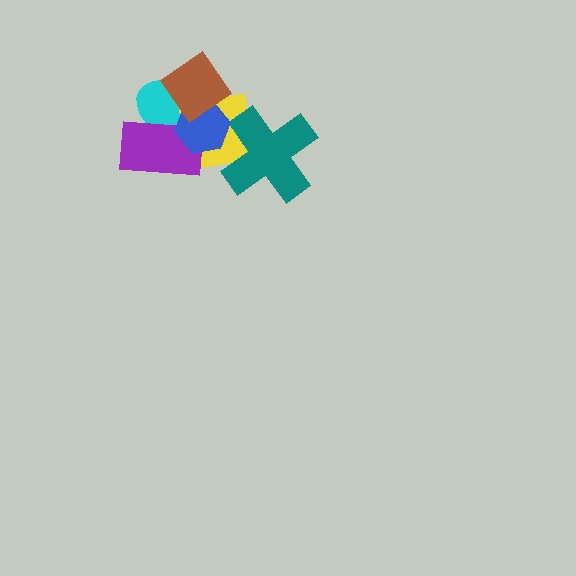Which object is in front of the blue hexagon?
The brown diamond is in front of the blue hexagon.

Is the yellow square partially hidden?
Yes, it is partially covered by another shape.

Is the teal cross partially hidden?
No, no other shape covers it.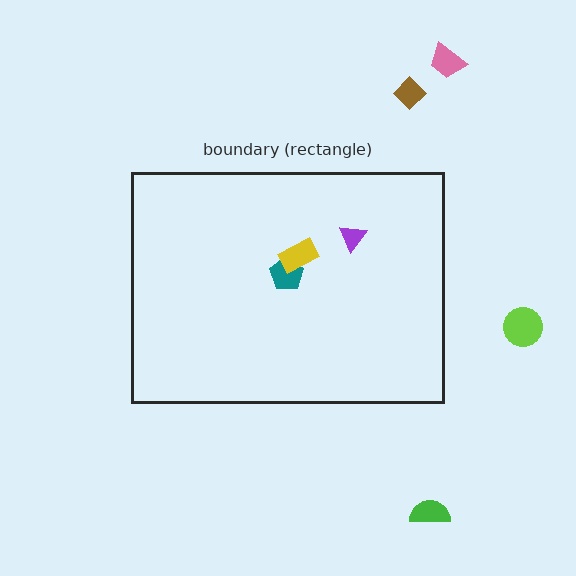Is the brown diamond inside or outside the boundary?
Outside.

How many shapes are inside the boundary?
3 inside, 4 outside.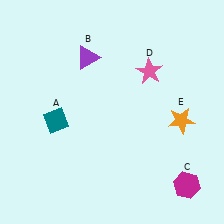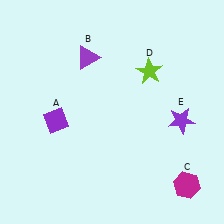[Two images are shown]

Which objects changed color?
A changed from teal to purple. D changed from pink to lime. E changed from orange to purple.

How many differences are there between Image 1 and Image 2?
There are 3 differences between the two images.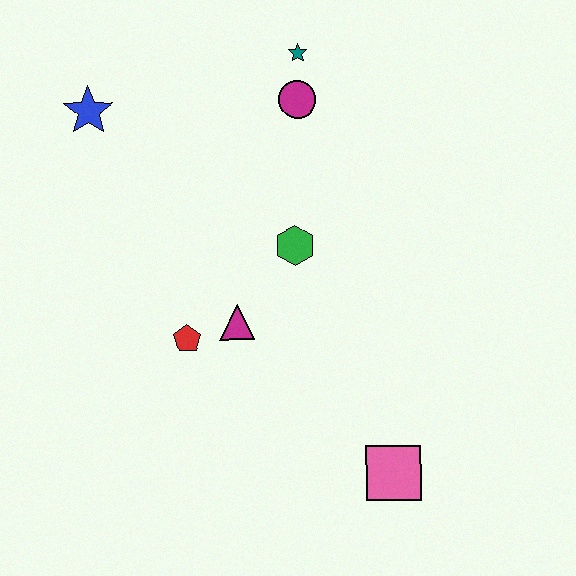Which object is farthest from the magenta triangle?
The teal star is farthest from the magenta triangle.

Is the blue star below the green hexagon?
No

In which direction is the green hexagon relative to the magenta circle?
The green hexagon is below the magenta circle.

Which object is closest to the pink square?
The magenta triangle is closest to the pink square.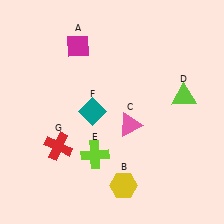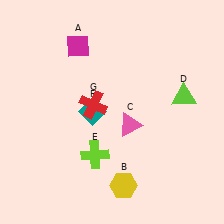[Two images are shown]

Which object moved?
The red cross (G) moved up.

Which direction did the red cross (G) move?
The red cross (G) moved up.